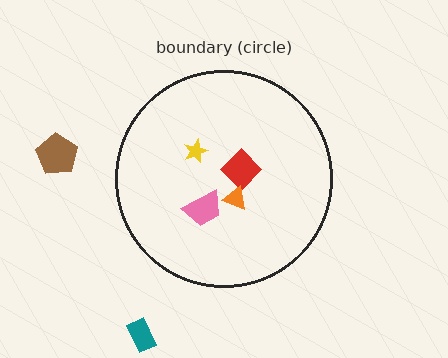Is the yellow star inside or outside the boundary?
Inside.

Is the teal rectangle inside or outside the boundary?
Outside.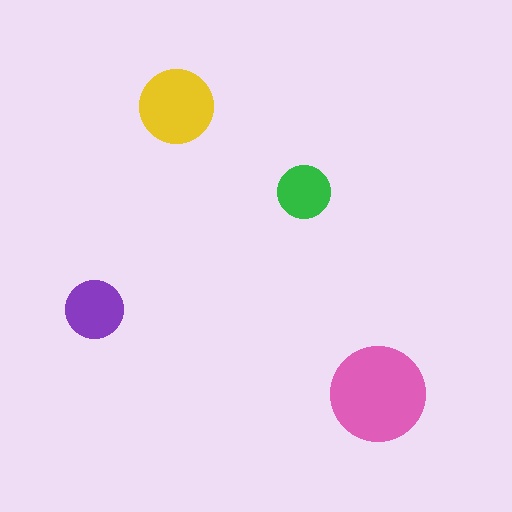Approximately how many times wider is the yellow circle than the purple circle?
About 1.5 times wider.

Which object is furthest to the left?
The purple circle is leftmost.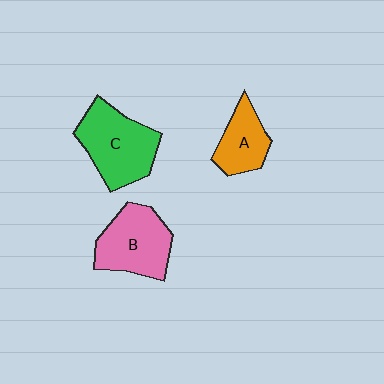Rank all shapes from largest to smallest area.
From largest to smallest: C (green), B (pink), A (orange).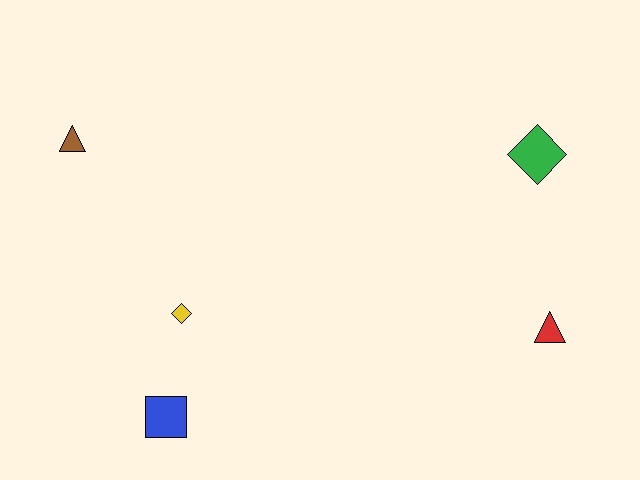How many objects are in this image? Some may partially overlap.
There are 5 objects.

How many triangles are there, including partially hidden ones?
There are 2 triangles.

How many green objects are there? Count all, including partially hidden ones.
There is 1 green object.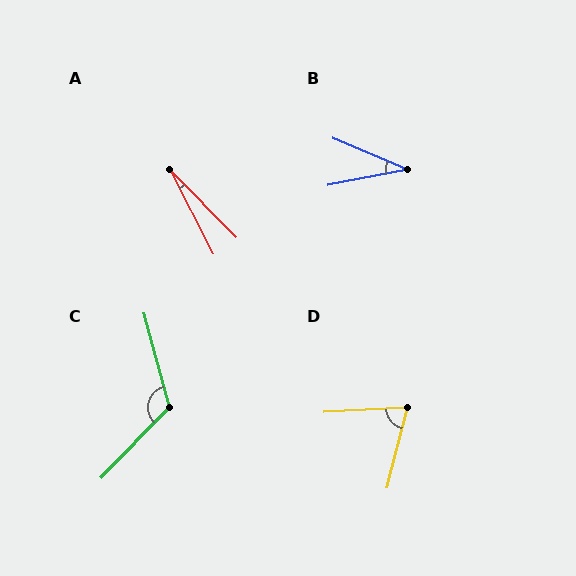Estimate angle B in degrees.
Approximately 34 degrees.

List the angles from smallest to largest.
A (17°), B (34°), D (73°), C (121°).